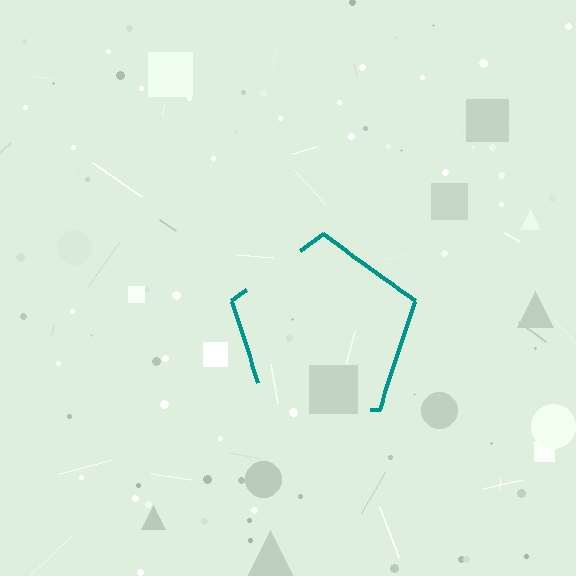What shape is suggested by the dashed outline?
The dashed outline suggests a pentagon.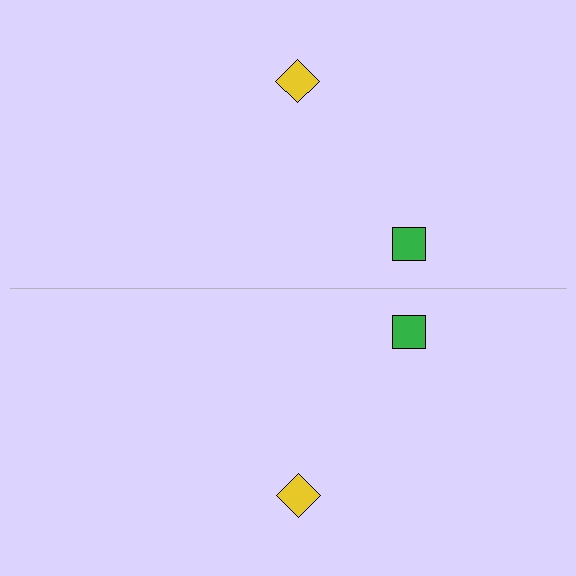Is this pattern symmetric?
Yes, this pattern has bilateral (reflection) symmetry.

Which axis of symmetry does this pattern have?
The pattern has a horizontal axis of symmetry running through the center of the image.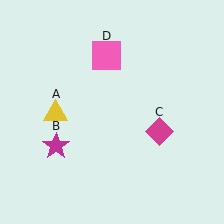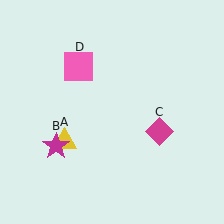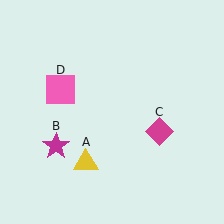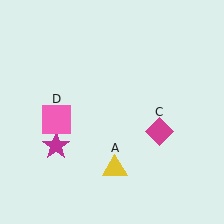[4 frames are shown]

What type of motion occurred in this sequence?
The yellow triangle (object A), pink square (object D) rotated counterclockwise around the center of the scene.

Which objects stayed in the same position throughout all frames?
Magenta star (object B) and magenta diamond (object C) remained stationary.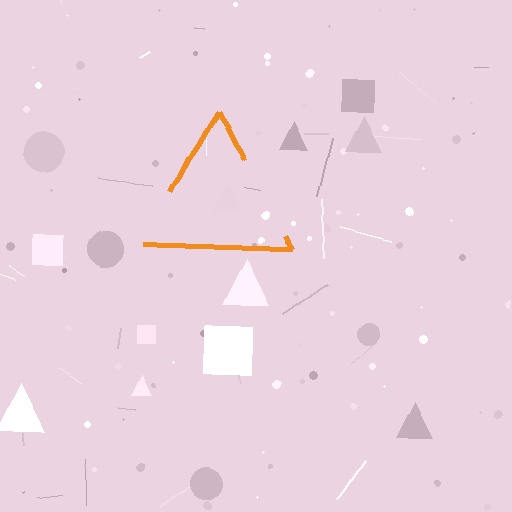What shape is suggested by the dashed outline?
The dashed outline suggests a triangle.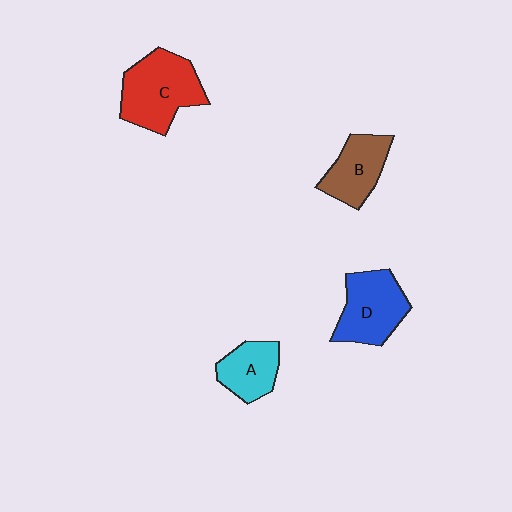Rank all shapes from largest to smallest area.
From largest to smallest: C (red), D (blue), B (brown), A (cyan).